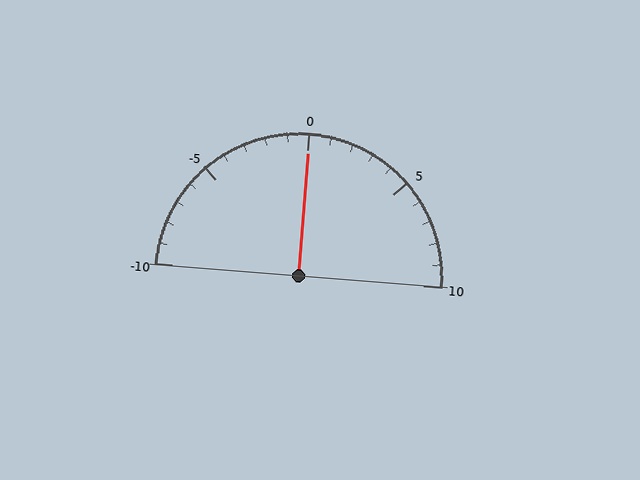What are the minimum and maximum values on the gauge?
The gauge ranges from -10 to 10.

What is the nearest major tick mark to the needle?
The nearest major tick mark is 0.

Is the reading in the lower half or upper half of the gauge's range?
The reading is in the upper half of the range (-10 to 10).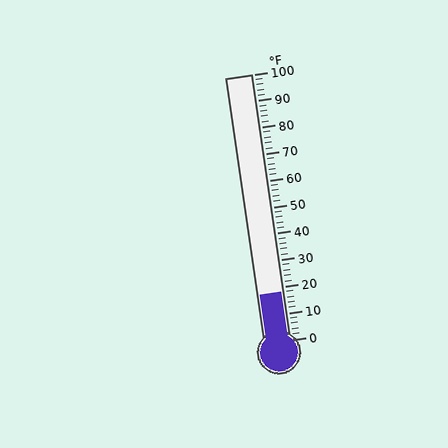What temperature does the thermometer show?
The thermometer shows approximately 18°F.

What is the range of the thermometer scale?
The thermometer scale ranges from 0°F to 100°F.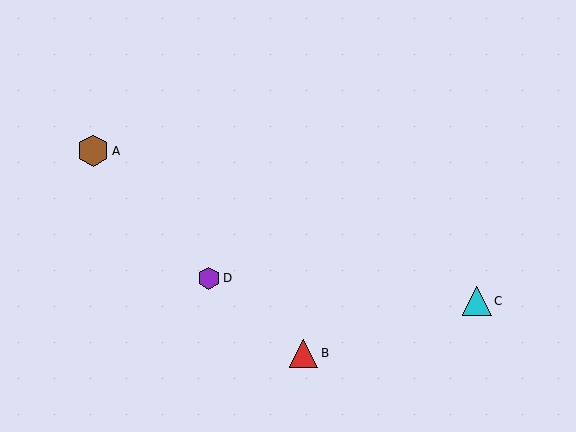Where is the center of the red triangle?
The center of the red triangle is at (304, 353).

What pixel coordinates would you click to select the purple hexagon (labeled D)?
Click at (209, 278) to select the purple hexagon D.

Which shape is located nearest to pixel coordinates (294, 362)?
The red triangle (labeled B) at (304, 353) is nearest to that location.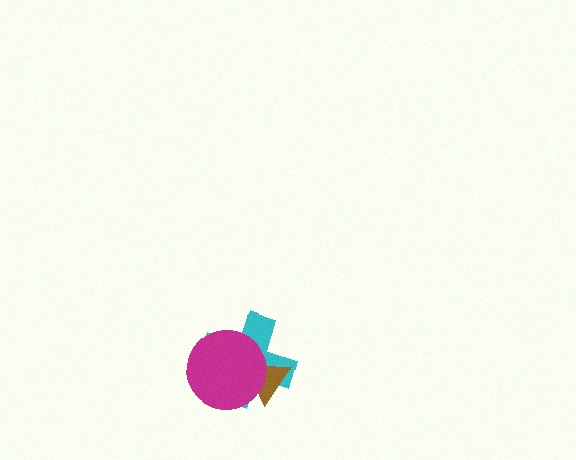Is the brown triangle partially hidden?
Yes, it is partially covered by another shape.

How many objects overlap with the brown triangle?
2 objects overlap with the brown triangle.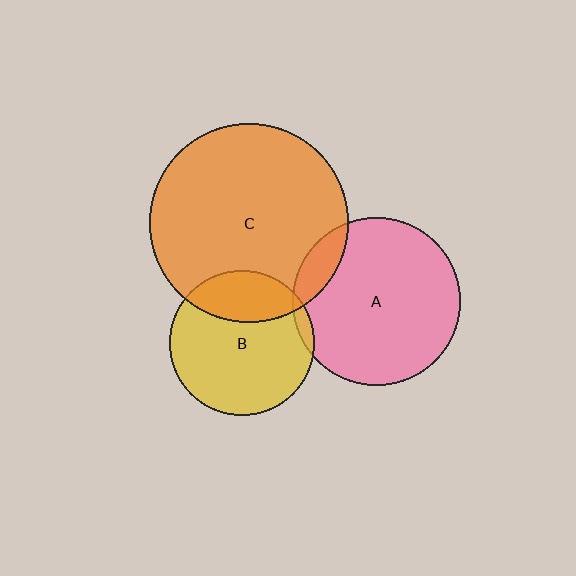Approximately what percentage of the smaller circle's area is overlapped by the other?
Approximately 5%.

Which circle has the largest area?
Circle C (orange).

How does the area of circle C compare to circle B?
Approximately 1.9 times.